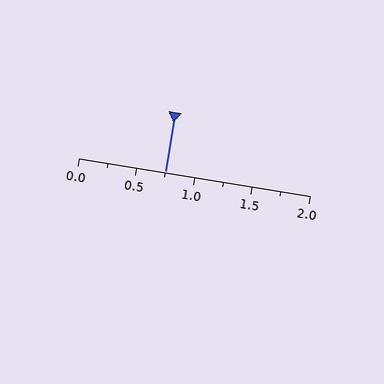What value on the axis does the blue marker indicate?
The marker indicates approximately 0.75.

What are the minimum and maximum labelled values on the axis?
The axis runs from 0.0 to 2.0.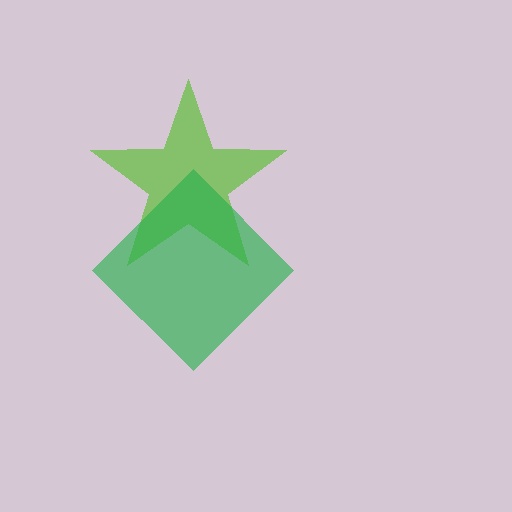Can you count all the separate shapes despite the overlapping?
Yes, there are 2 separate shapes.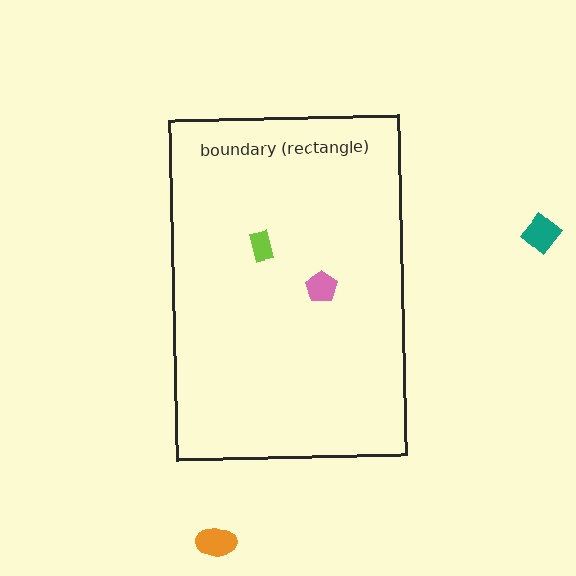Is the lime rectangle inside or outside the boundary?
Inside.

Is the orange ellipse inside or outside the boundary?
Outside.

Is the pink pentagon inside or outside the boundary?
Inside.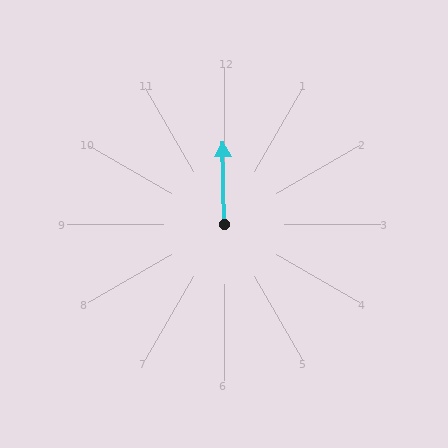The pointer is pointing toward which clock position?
Roughly 12 o'clock.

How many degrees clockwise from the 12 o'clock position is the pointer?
Approximately 359 degrees.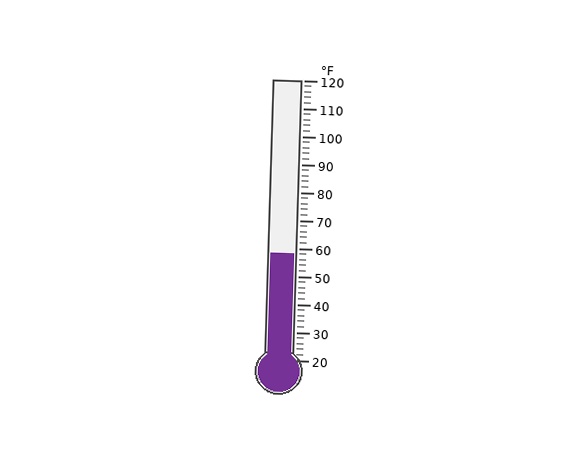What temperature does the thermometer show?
The thermometer shows approximately 58°F.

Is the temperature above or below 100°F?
The temperature is below 100°F.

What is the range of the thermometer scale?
The thermometer scale ranges from 20°F to 120°F.